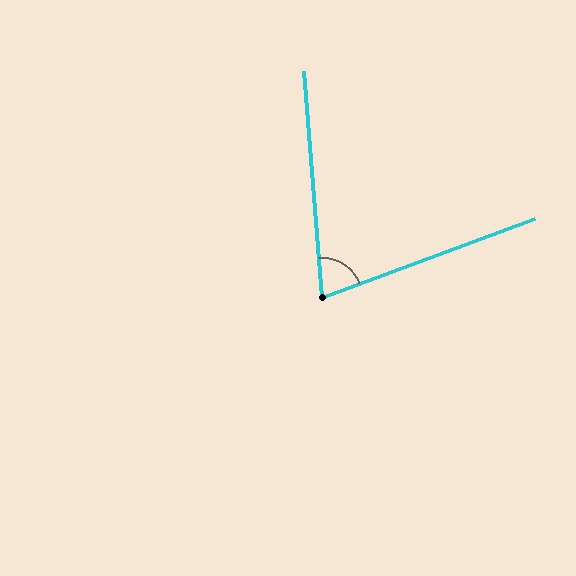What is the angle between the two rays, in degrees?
Approximately 74 degrees.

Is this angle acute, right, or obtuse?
It is acute.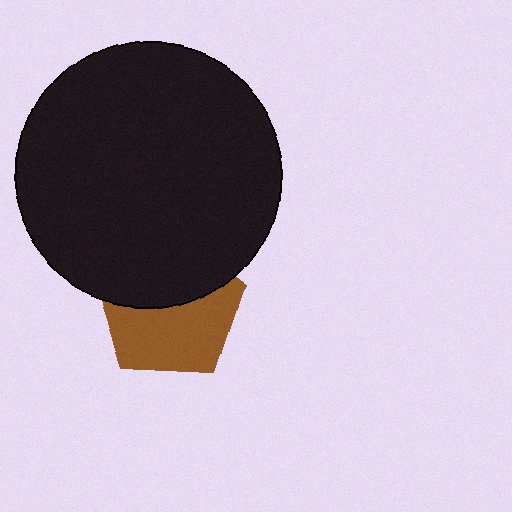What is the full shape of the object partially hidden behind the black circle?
The partially hidden object is a brown pentagon.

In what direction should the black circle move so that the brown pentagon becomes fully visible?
The black circle should move up. That is the shortest direction to clear the overlap and leave the brown pentagon fully visible.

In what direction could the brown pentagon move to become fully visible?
The brown pentagon could move down. That would shift it out from behind the black circle entirely.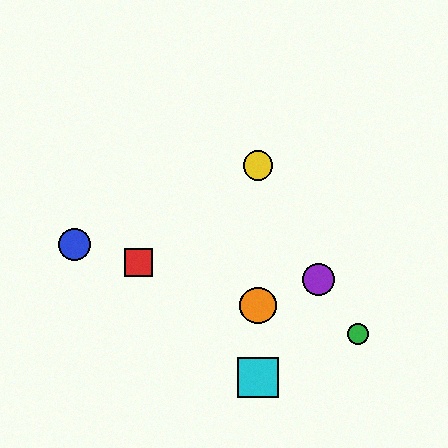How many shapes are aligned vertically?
3 shapes (the yellow circle, the orange circle, the cyan square) are aligned vertically.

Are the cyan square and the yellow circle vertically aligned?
Yes, both are at x≈258.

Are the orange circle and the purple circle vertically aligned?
No, the orange circle is at x≈258 and the purple circle is at x≈319.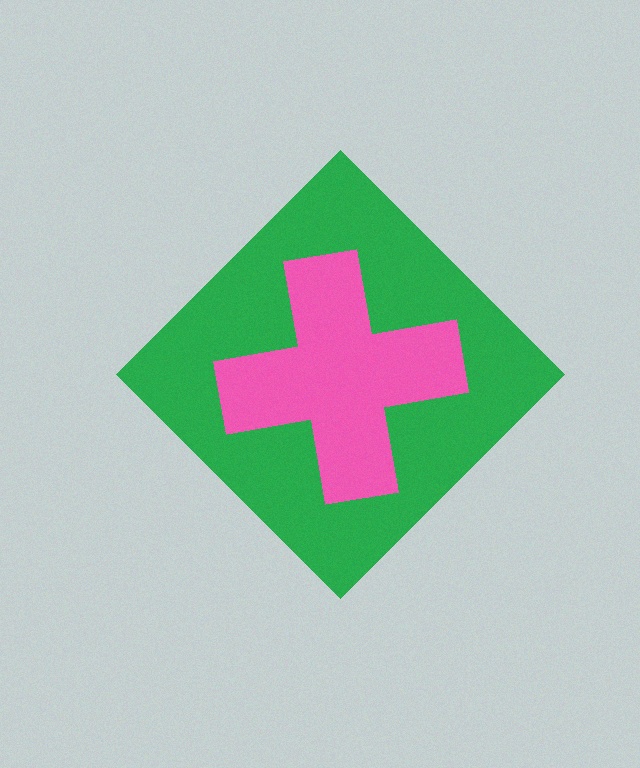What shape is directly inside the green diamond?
The pink cross.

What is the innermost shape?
The pink cross.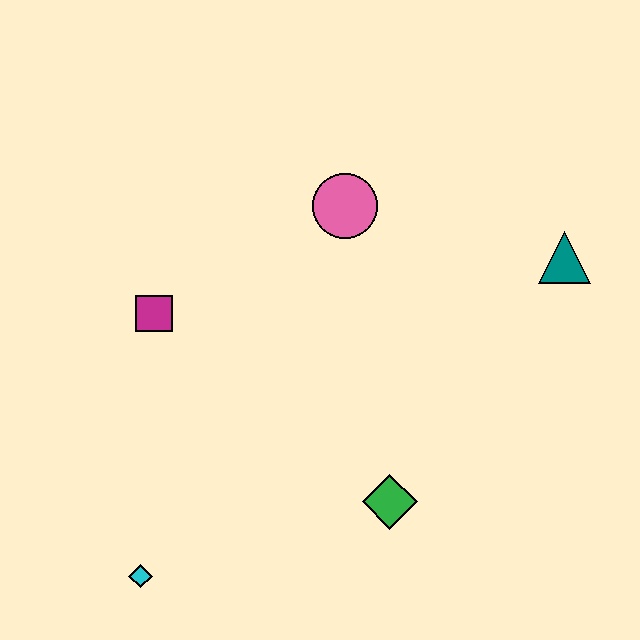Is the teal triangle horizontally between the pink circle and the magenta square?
No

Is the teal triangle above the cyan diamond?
Yes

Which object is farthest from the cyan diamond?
The teal triangle is farthest from the cyan diamond.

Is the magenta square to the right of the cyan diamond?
Yes